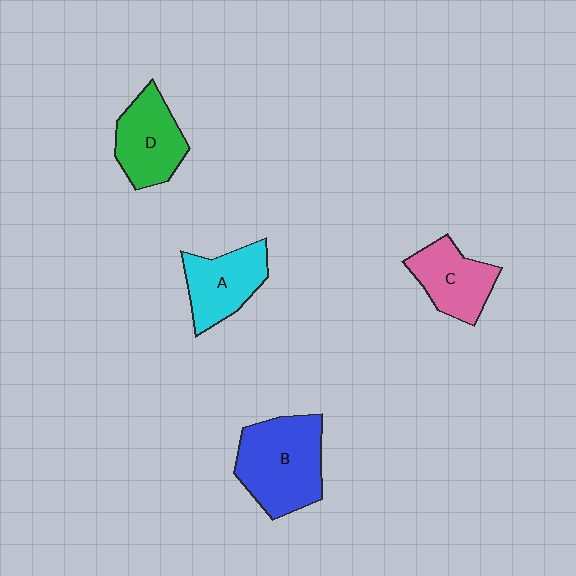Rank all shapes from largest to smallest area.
From largest to smallest: B (blue), D (green), A (cyan), C (pink).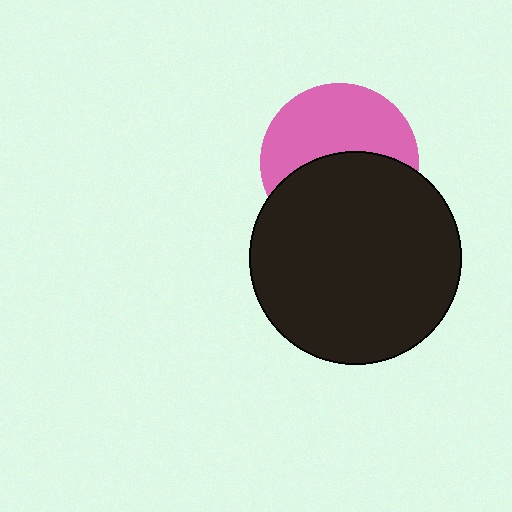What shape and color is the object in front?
The object in front is a black circle.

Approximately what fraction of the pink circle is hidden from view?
Roughly 50% of the pink circle is hidden behind the black circle.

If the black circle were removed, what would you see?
You would see the complete pink circle.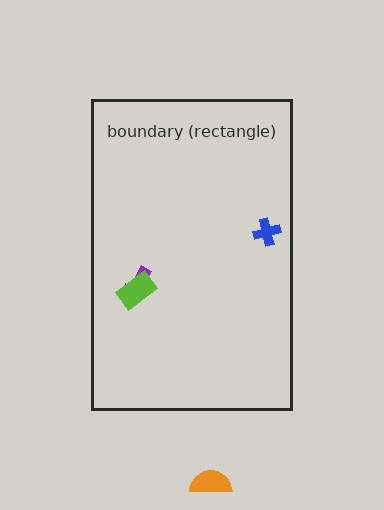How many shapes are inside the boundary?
3 inside, 1 outside.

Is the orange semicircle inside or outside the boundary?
Outside.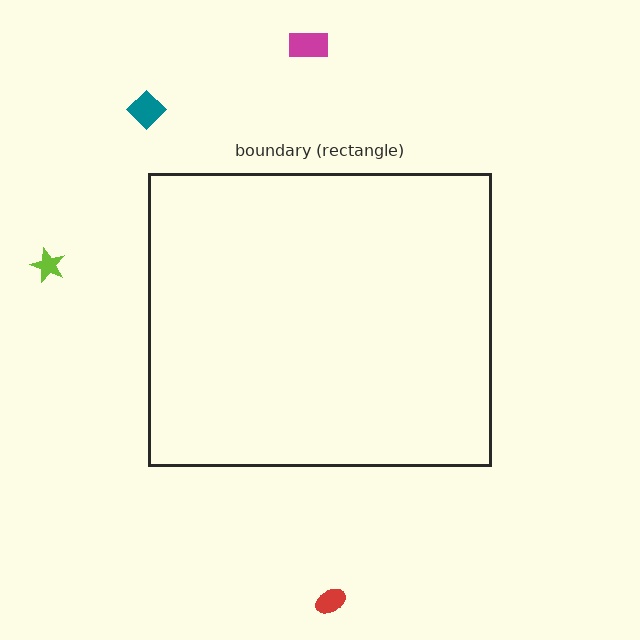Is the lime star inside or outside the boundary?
Outside.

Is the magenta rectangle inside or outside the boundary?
Outside.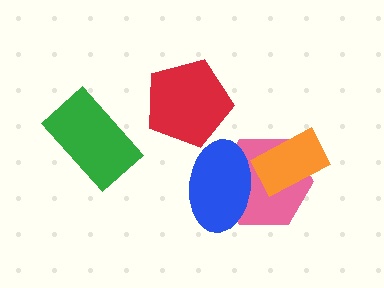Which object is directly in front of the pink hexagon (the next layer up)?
The blue ellipse is directly in front of the pink hexagon.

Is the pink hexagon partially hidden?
Yes, it is partially covered by another shape.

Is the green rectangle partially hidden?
No, no other shape covers it.